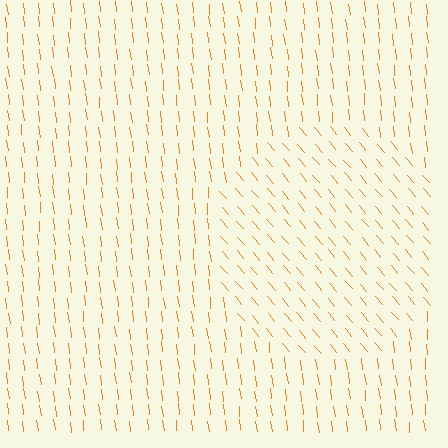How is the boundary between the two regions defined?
The boundary is defined purely by a change in line orientation (approximately 34 degrees difference). All lines are the same color and thickness.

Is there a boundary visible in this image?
Yes, there is a texture boundary formed by a change in line orientation.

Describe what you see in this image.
The image is filled with small orange line segments. A circle region in the image has lines oriented differently from the surrounding lines, creating a visible texture boundary.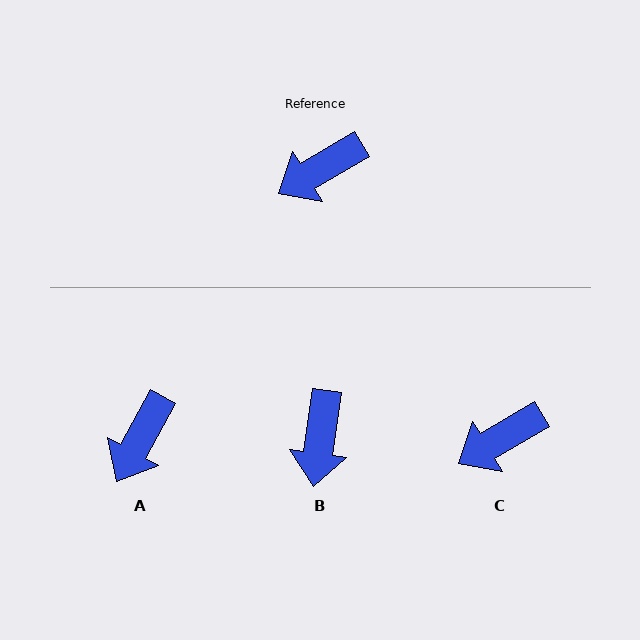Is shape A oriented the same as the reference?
No, it is off by about 31 degrees.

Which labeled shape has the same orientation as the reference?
C.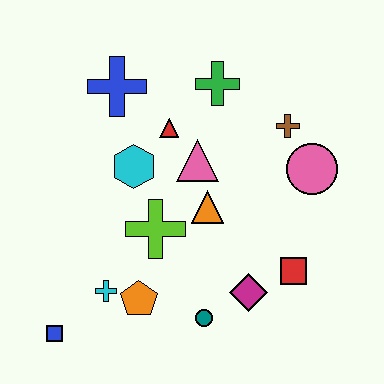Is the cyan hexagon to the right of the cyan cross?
Yes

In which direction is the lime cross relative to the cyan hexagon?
The lime cross is below the cyan hexagon.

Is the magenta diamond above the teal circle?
Yes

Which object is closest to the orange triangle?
The pink triangle is closest to the orange triangle.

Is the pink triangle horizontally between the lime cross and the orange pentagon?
No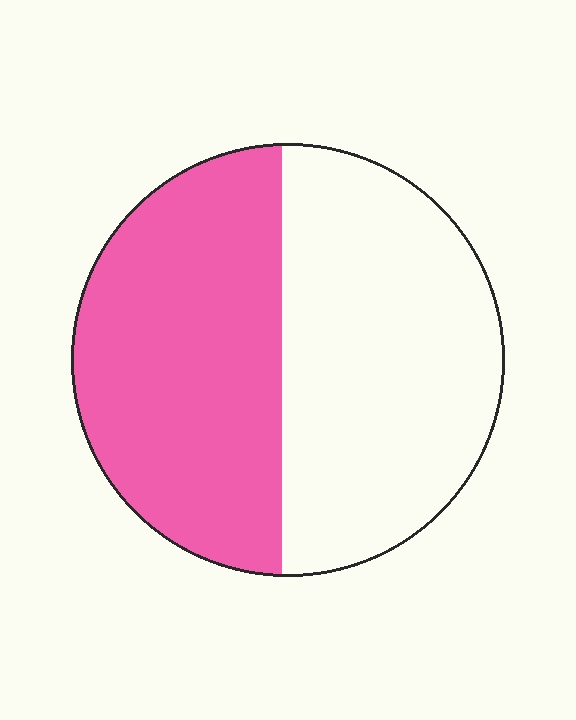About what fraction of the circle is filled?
About one half (1/2).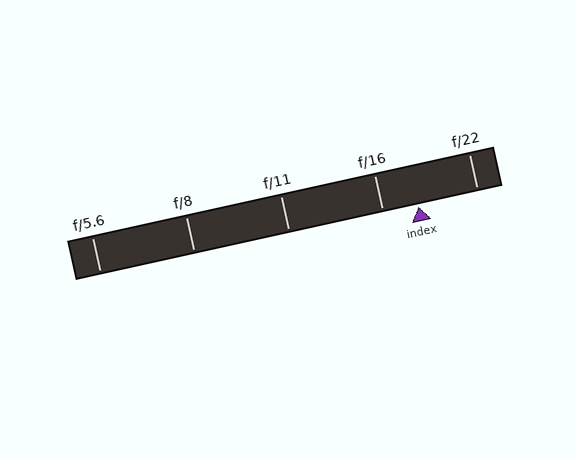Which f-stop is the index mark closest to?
The index mark is closest to f/16.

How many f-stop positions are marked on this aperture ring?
There are 5 f-stop positions marked.